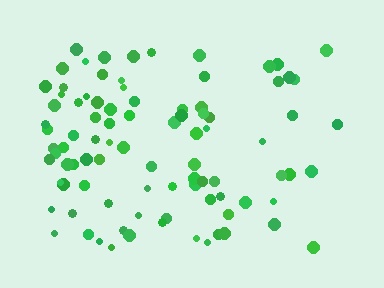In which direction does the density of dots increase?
From right to left, with the left side densest.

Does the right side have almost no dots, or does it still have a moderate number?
Still a moderate number, just noticeably fewer than the left.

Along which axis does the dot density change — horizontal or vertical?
Horizontal.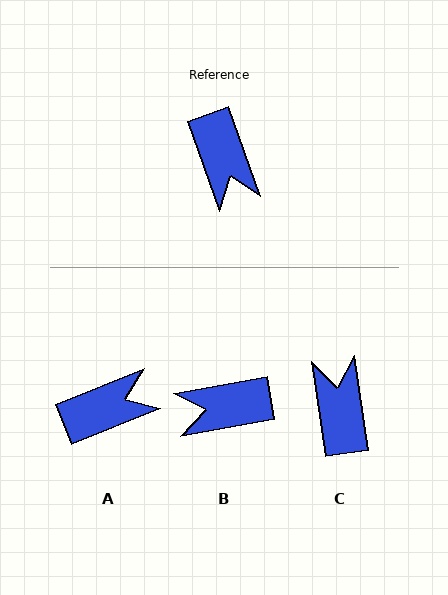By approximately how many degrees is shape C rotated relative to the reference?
Approximately 168 degrees counter-clockwise.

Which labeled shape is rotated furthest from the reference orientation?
C, about 168 degrees away.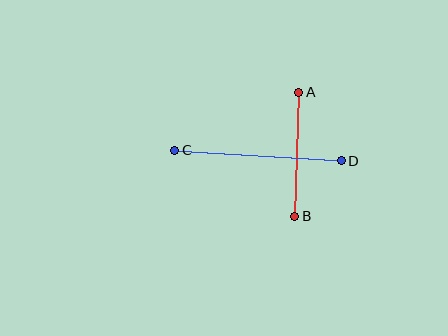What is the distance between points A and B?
The distance is approximately 124 pixels.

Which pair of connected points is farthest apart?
Points C and D are farthest apart.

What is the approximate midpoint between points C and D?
The midpoint is at approximately (258, 156) pixels.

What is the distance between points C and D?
The distance is approximately 167 pixels.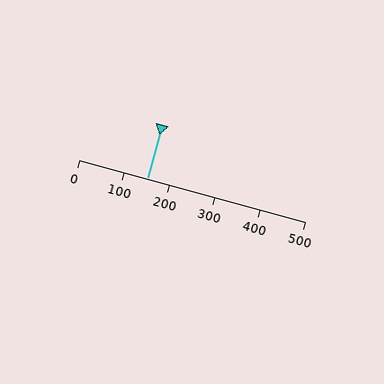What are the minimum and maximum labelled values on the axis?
The axis runs from 0 to 500.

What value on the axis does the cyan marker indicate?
The marker indicates approximately 150.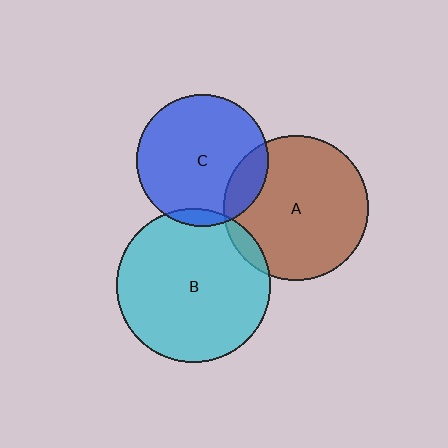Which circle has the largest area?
Circle B (cyan).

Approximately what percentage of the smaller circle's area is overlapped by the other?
Approximately 15%.